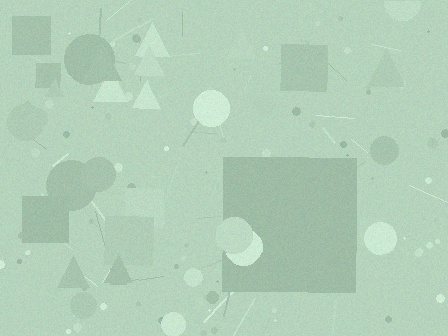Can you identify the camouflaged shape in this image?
The camouflaged shape is a square.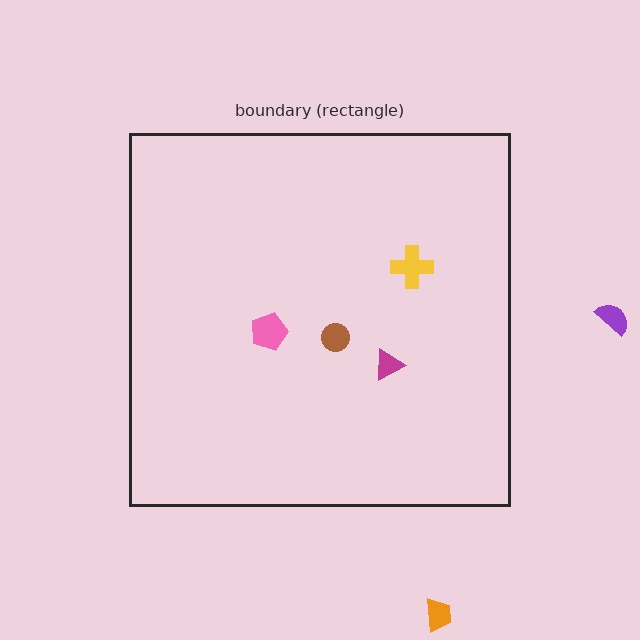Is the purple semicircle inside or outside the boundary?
Outside.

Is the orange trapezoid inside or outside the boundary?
Outside.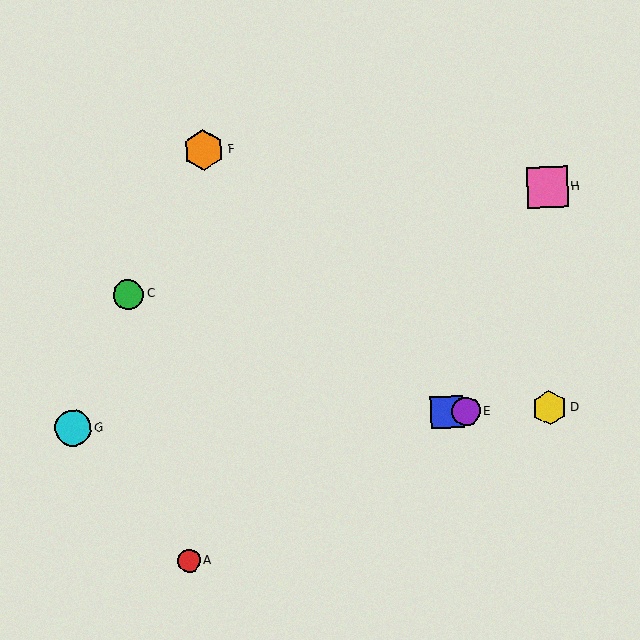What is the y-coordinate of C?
Object C is at y≈294.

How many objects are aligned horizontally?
4 objects (B, D, E, G) are aligned horizontally.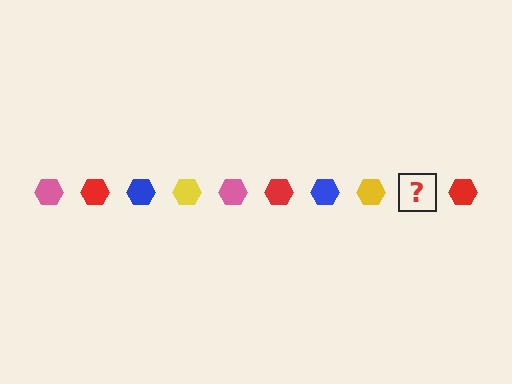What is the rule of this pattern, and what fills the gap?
The rule is that the pattern cycles through pink, red, blue, yellow hexagons. The gap should be filled with a pink hexagon.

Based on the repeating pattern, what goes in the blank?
The blank should be a pink hexagon.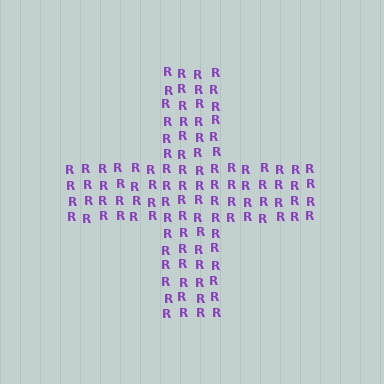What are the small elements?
The small elements are letter R's.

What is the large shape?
The large shape is a cross.